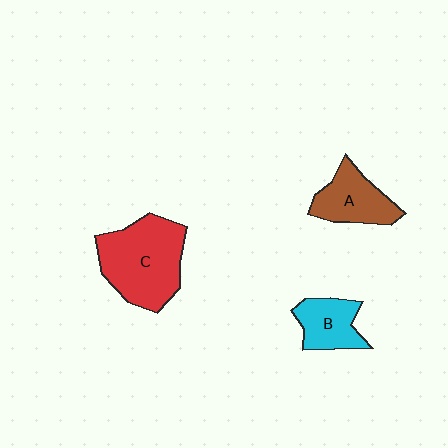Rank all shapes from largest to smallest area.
From largest to smallest: C (red), A (brown), B (cyan).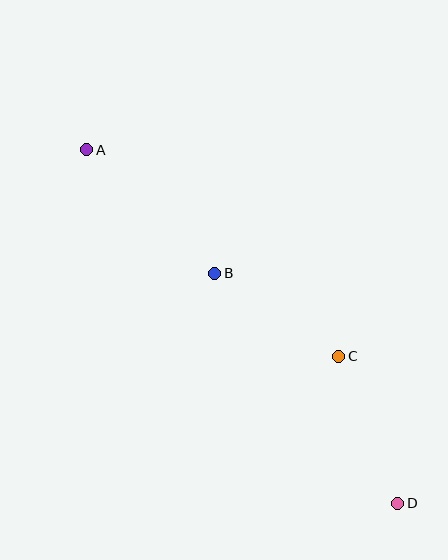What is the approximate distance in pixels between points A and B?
The distance between A and B is approximately 178 pixels.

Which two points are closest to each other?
Points B and C are closest to each other.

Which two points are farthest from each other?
Points A and D are farthest from each other.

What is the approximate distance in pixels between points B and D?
The distance between B and D is approximately 294 pixels.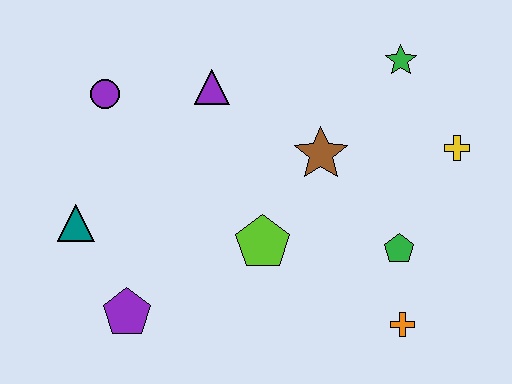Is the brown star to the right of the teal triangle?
Yes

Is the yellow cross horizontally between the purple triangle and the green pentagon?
No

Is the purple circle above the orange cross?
Yes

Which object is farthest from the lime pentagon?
The green star is farthest from the lime pentagon.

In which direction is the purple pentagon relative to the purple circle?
The purple pentagon is below the purple circle.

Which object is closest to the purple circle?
The purple triangle is closest to the purple circle.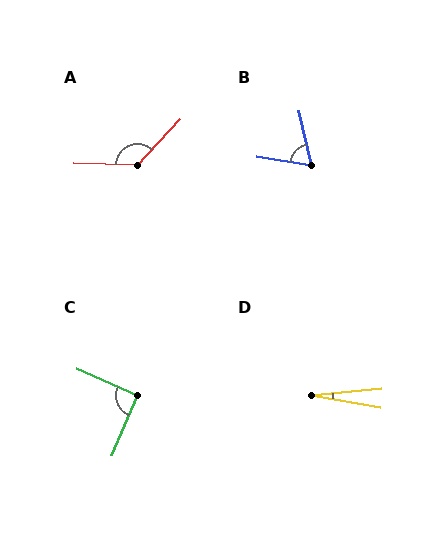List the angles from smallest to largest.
D (16°), B (68°), C (91°), A (131°).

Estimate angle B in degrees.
Approximately 68 degrees.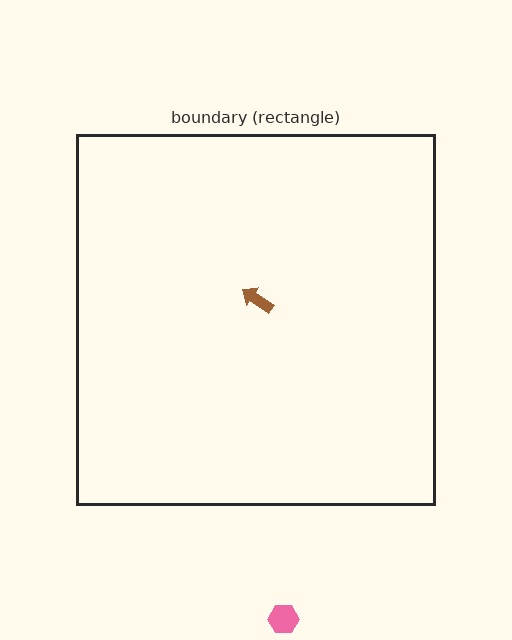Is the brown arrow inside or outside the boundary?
Inside.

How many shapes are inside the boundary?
1 inside, 1 outside.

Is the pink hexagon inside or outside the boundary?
Outside.